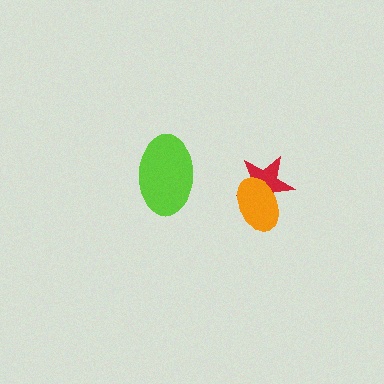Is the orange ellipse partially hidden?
No, no other shape covers it.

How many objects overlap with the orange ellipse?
1 object overlaps with the orange ellipse.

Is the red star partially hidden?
Yes, it is partially covered by another shape.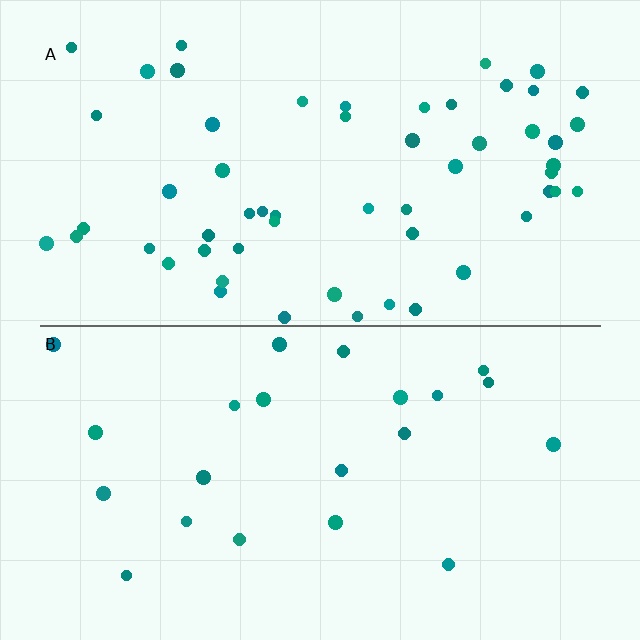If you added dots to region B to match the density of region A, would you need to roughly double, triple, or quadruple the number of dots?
Approximately triple.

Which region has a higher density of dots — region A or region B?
A (the top).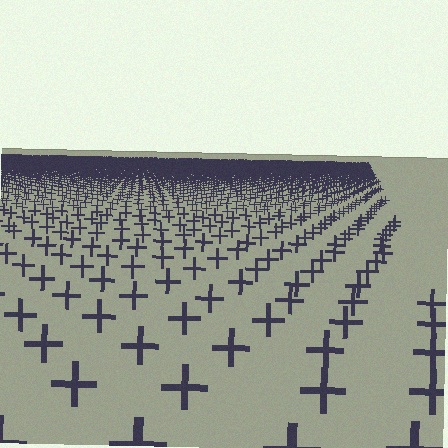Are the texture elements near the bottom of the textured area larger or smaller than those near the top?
Larger. Near the bottom, elements are closer to the viewer and appear at a bigger on-screen size.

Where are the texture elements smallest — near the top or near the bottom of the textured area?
Near the top.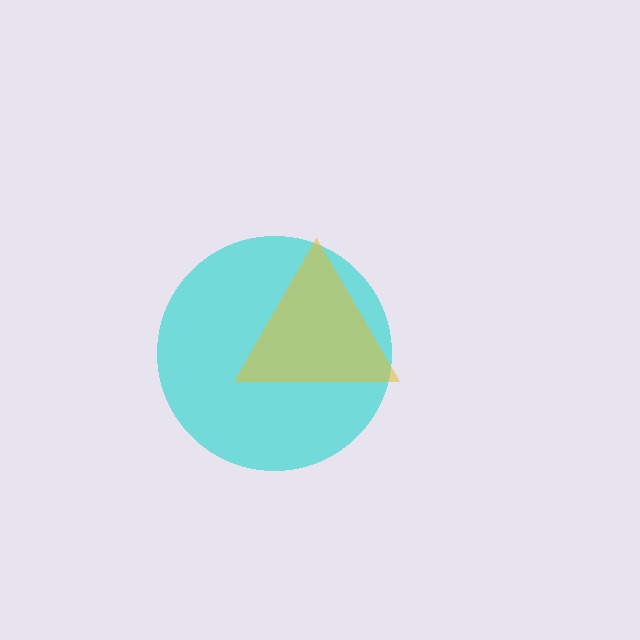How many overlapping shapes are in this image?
There are 2 overlapping shapes in the image.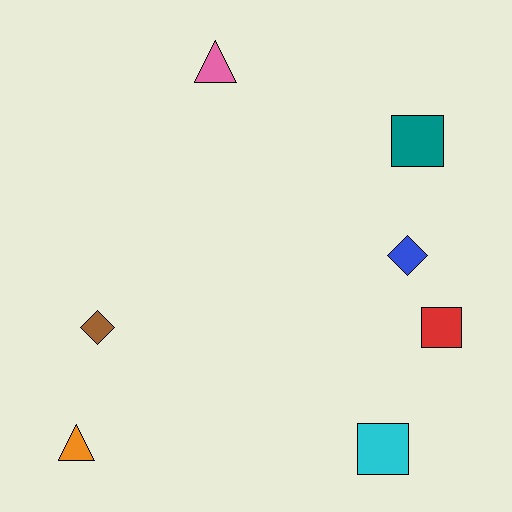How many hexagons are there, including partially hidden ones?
There are no hexagons.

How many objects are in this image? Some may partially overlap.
There are 7 objects.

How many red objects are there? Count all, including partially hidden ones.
There is 1 red object.